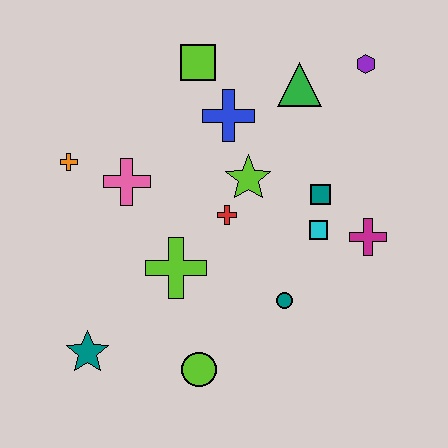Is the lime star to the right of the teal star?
Yes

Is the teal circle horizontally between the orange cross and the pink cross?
No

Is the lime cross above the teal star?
Yes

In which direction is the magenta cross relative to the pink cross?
The magenta cross is to the right of the pink cross.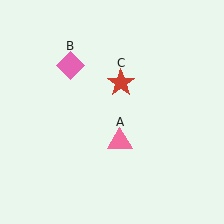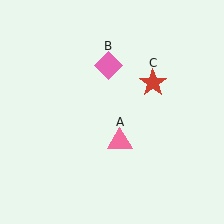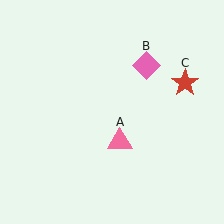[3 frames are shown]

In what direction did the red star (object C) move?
The red star (object C) moved right.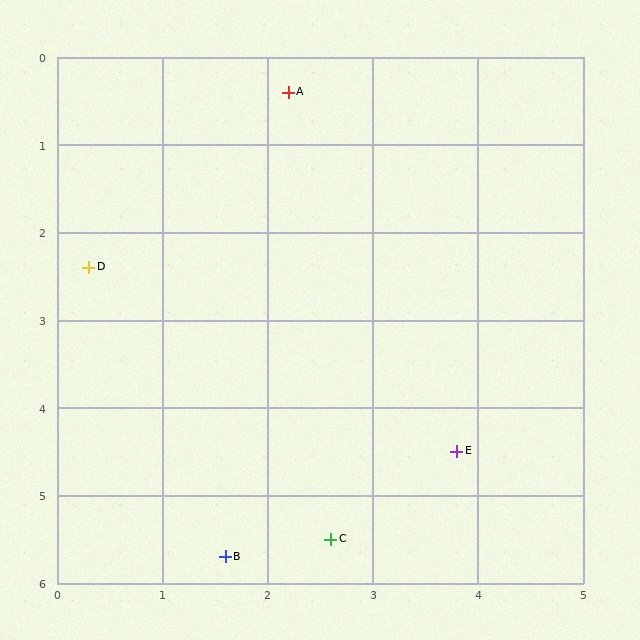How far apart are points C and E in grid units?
Points C and E are about 1.6 grid units apart.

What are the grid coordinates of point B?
Point B is at approximately (1.6, 5.7).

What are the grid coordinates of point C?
Point C is at approximately (2.6, 5.5).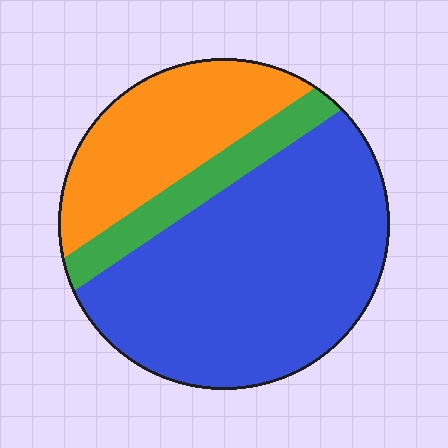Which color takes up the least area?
Green, at roughly 10%.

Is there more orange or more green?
Orange.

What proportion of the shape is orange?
Orange covers 27% of the shape.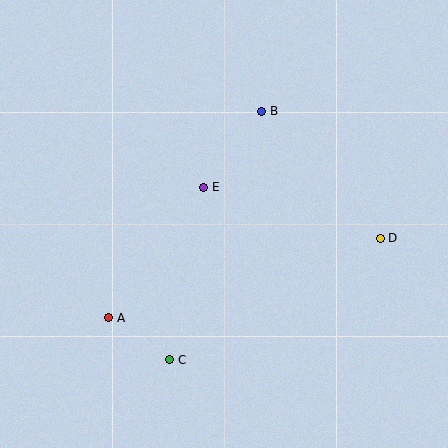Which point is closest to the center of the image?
Point E at (204, 188) is closest to the center.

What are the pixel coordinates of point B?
Point B is at (262, 111).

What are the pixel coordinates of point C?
Point C is at (170, 360).